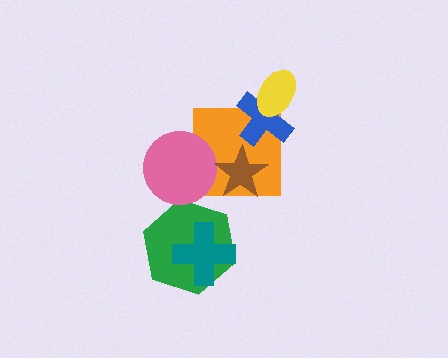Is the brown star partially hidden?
No, no other shape covers it.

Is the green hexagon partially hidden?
Yes, it is partially covered by another shape.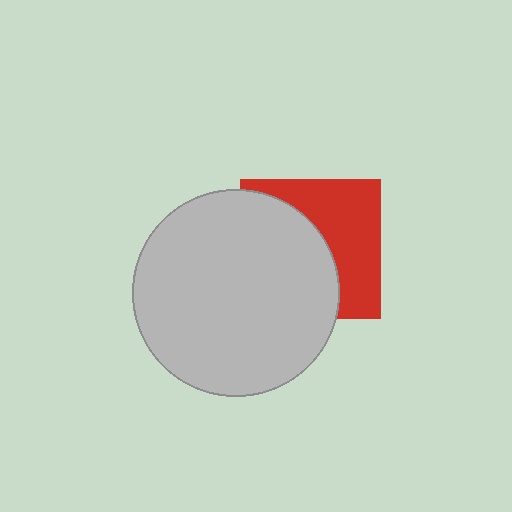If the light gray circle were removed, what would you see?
You would see the complete red square.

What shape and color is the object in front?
The object in front is a light gray circle.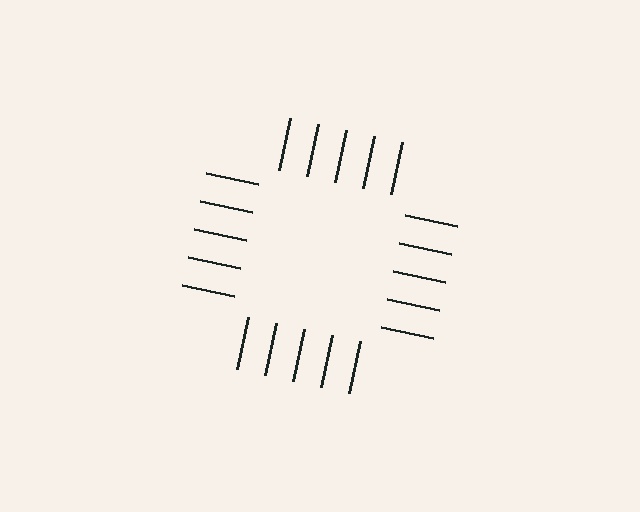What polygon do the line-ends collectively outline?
An illusory square — the line segments terminate on its edges but no continuous stroke is drawn.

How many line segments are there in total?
20 — 5 along each of the 4 edges.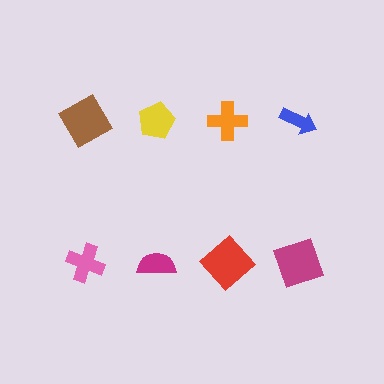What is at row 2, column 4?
A magenta square.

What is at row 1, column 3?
An orange cross.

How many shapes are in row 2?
4 shapes.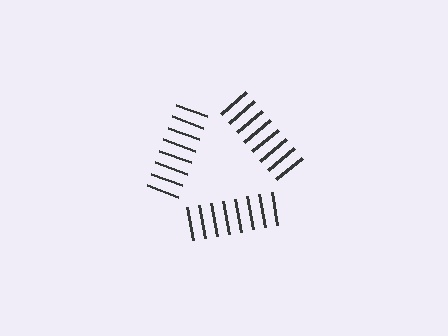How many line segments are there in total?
24 — 8 along each of the 3 edges.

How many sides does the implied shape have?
3 sides — the line-ends trace a triangle.